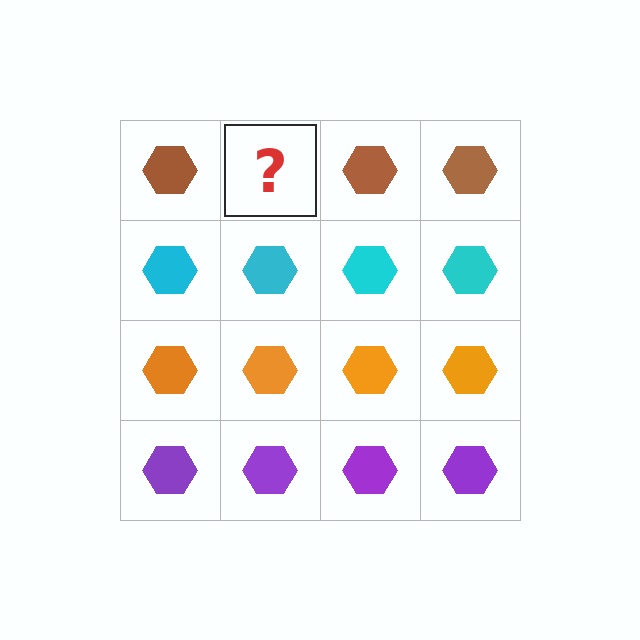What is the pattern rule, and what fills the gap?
The rule is that each row has a consistent color. The gap should be filled with a brown hexagon.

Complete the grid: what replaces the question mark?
The question mark should be replaced with a brown hexagon.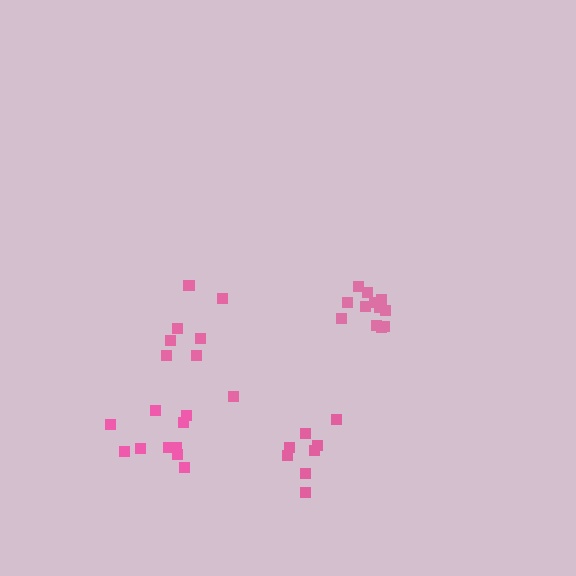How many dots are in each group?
Group 1: 13 dots, Group 2: 8 dots, Group 3: 10 dots, Group 4: 8 dots (39 total).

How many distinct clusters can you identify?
There are 4 distinct clusters.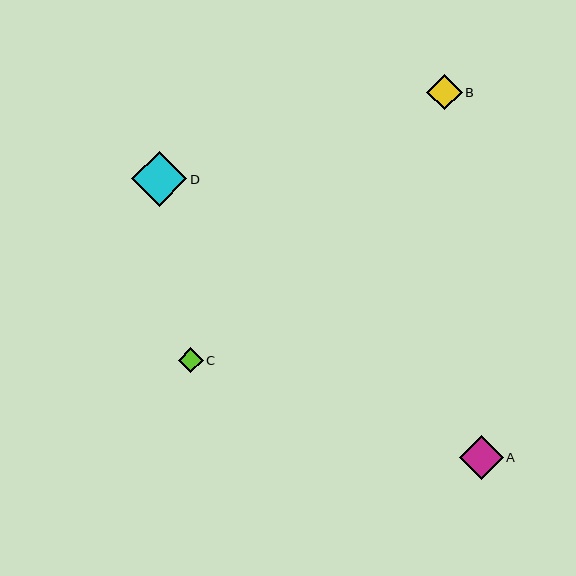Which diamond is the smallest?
Diamond C is the smallest with a size of approximately 25 pixels.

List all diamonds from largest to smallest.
From largest to smallest: D, A, B, C.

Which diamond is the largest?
Diamond D is the largest with a size of approximately 55 pixels.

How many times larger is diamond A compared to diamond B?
Diamond A is approximately 1.2 times the size of diamond B.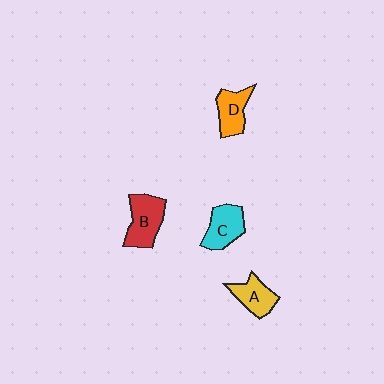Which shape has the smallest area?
Shape A (yellow).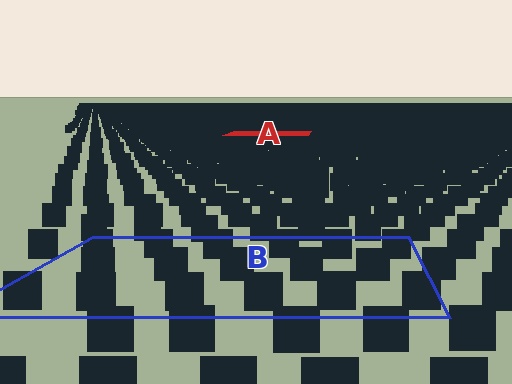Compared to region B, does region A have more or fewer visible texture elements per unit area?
Region A has more texture elements per unit area — they are packed more densely because it is farther away.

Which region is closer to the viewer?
Region B is closer. The texture elements there are larger and more spread out.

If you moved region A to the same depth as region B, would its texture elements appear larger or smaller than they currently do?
They would appear larger. At a closer depth, the same texture elements are projected at a bigger on-screen size.